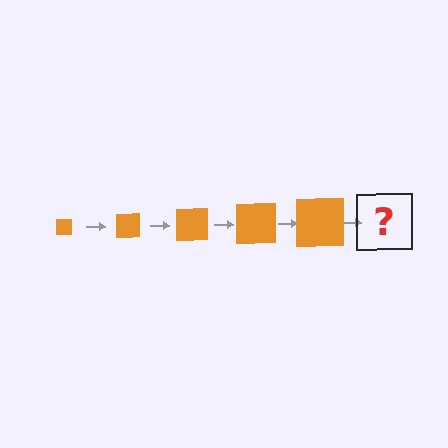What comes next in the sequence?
The next element should be an orange square, larger than the previous one.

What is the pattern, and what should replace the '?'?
The pattern is that the square gets progressively larger each step. The '?' should be an orange square, larger than the previous one.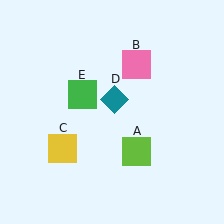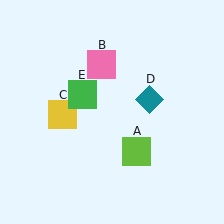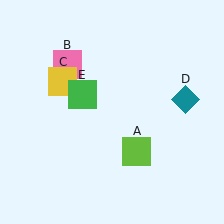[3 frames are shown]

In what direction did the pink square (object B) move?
The pink square (object B) moved left.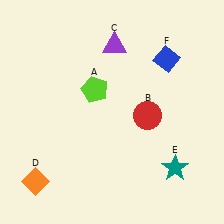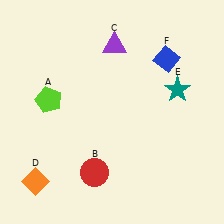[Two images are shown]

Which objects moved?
The objects that moved are: the lime pentagon (A), the red circle (B), the teal star (E).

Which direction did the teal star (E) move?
The teal star (E) moved up.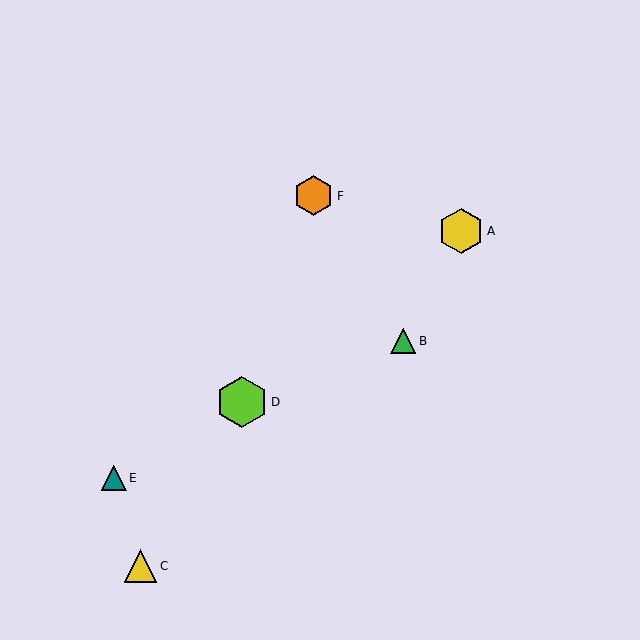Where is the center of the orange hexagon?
The center of the orange hexagon is at (314, 196).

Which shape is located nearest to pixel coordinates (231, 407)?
The lime hexagon (labeled D) at (242, 402) is nearest to that location.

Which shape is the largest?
The lime hexagon (labeled D) is the largest.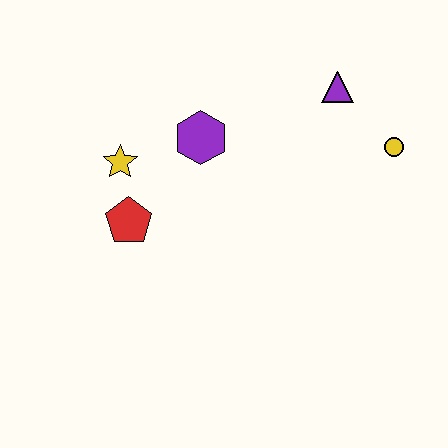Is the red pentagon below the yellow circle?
Yes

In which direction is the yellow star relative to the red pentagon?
The yellow star is above the red pentagon.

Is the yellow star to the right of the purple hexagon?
No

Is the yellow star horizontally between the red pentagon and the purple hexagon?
No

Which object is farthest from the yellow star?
The yellow circle is farthest from the yellow star.